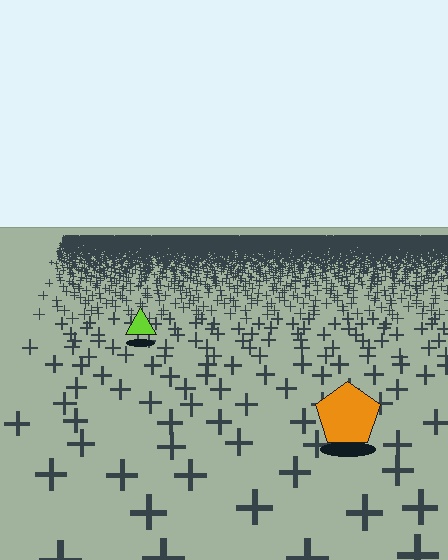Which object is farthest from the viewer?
The lime triangle is farthest from the viewer. It appears smaller and the ground texture around it is denser.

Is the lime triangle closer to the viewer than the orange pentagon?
No. The orange pentagon is closer — you can tell from the texture gradient: the ground texture is coarser near it.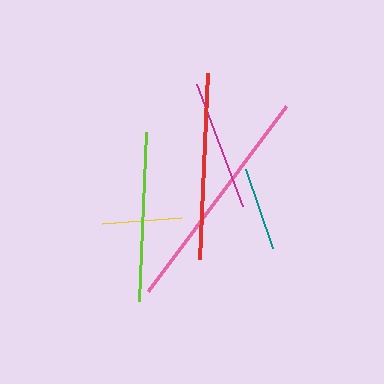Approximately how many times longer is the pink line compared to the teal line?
The pink line is approximately 2.7 times the length of the teal line.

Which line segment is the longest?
The pink line is the longest at approximately 231 pixels.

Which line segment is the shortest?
The yellow line is the shortest at approximately 80 pixels.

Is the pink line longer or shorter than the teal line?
The pink line is longer than the teal line.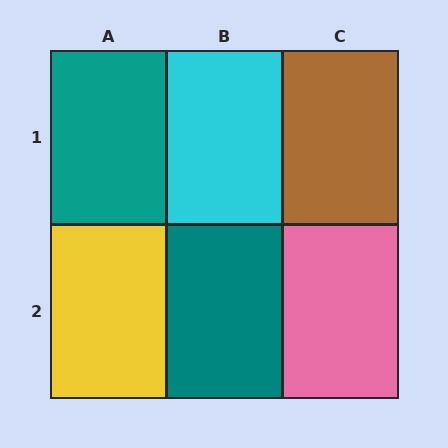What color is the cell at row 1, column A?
Teal.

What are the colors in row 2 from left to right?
Yellow, teal, pink.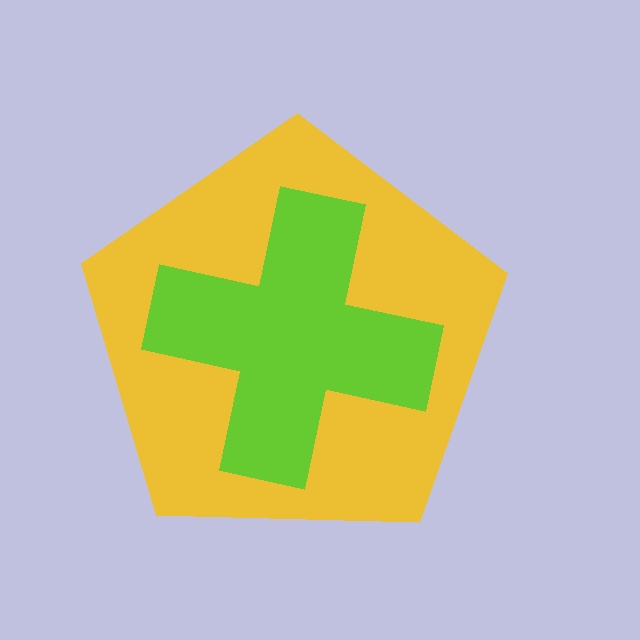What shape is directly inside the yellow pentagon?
The lime cross.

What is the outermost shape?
The yellow pentagon.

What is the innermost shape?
The lime cross.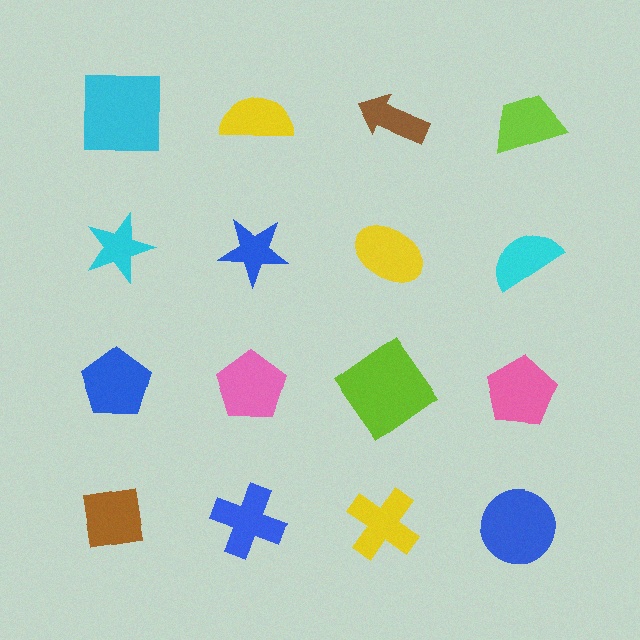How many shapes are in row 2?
4 shapes.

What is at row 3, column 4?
A pink pentagon.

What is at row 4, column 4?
A blue circle.